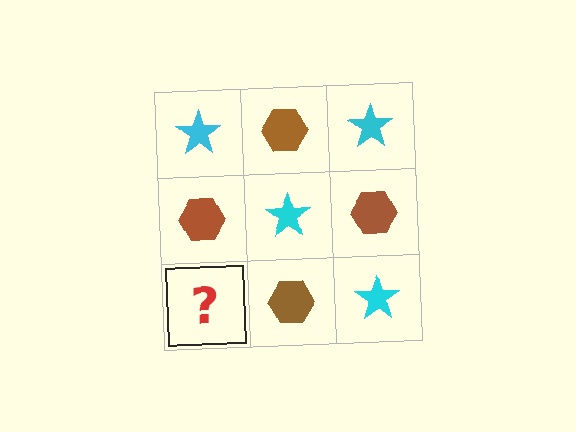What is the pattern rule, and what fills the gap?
The rule is that it alternates cyan star and brown hexagon in a checkerboard pattern. The gap should be filled with a cyan star.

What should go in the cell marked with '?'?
The missing cell should contain a cyan star.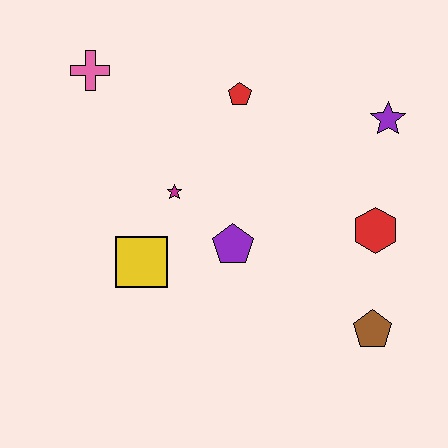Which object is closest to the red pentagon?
The magenta star is closest to the red pentagon.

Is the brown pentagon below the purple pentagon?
Yes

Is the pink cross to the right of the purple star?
No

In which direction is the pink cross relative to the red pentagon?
The pink cross is to the left of the red pentagon.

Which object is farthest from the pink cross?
The brown pentagon is farthest from the pink cross.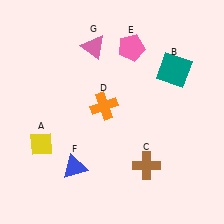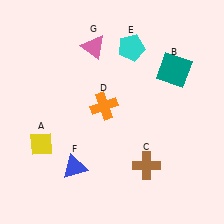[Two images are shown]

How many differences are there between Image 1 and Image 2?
There is 1 difference between the two images.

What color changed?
The pentagon (E) changed from pink in Image 1 to cyan in Image 2.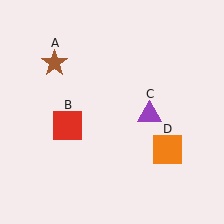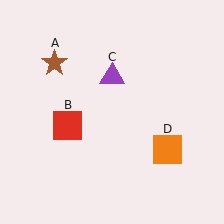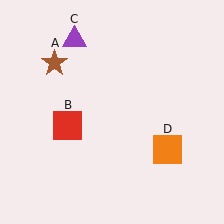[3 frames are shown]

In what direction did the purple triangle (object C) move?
The purple triangle (object C) moved up and to the left.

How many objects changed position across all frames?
1 object changed position: purple triangle (object C).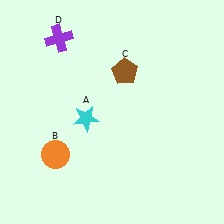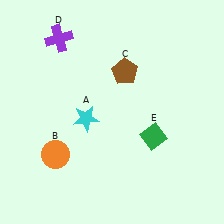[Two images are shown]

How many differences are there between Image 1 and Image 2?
There is 1 difference between the two images.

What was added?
A green diamond (E) was added in Image 2.